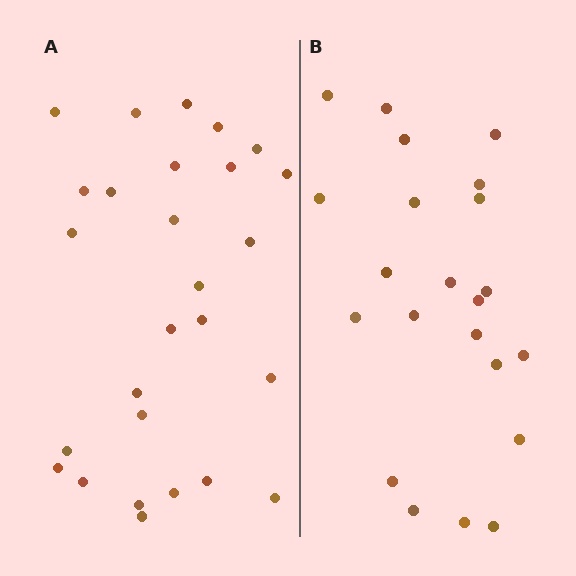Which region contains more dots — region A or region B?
Region A (the left region) has more dots.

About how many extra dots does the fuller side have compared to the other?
Region A has about 5 more dots than region B.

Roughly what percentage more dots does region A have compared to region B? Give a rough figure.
About 25% more.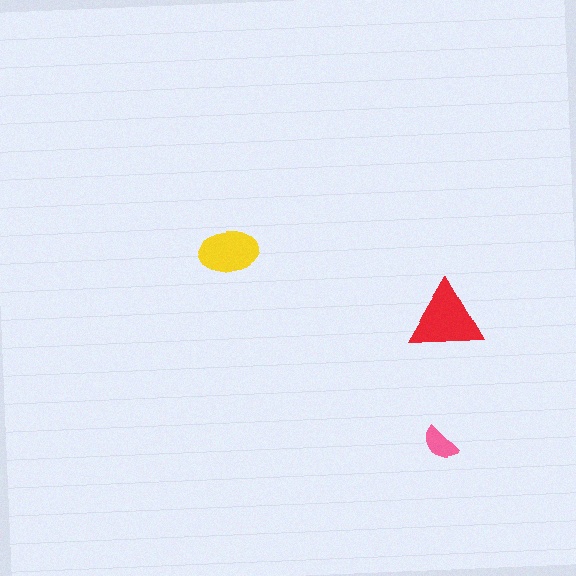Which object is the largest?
The red triangle.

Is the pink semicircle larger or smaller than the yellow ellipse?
Smaller.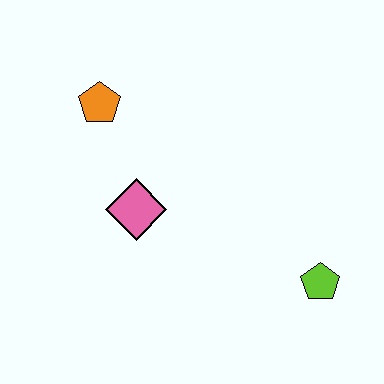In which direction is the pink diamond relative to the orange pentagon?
The pink diamond is below the orange pentagon.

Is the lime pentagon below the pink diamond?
Yes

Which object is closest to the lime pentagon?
The pink diamond is closest to the lime pentagon.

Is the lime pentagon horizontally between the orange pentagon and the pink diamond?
No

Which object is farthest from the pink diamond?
The lime pentagon is farthest from the pink diamond.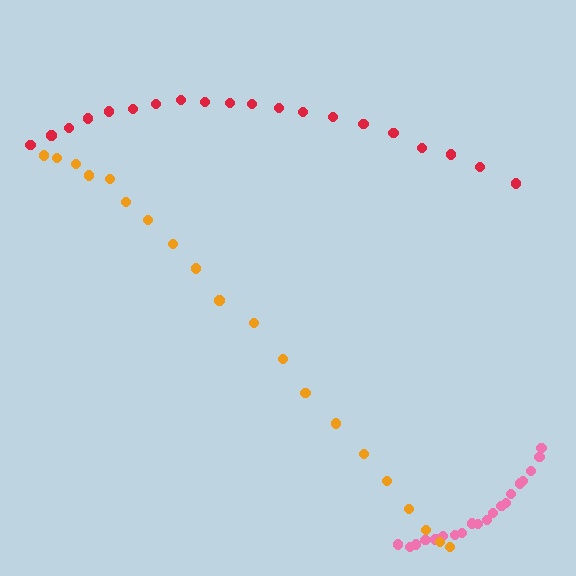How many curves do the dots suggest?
There are 3 distinct paths.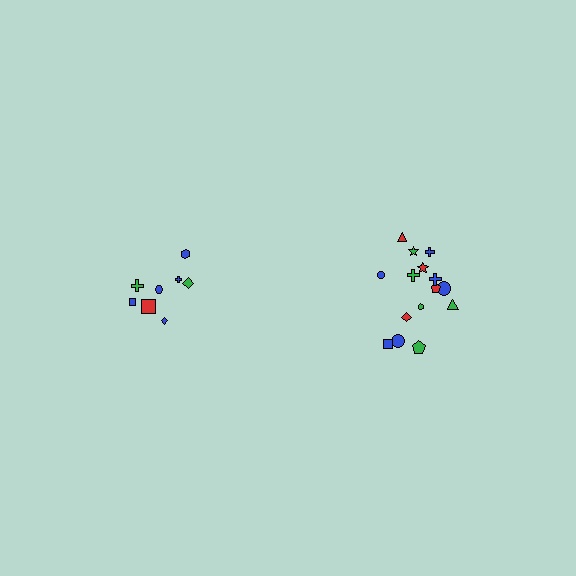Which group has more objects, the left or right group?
The right group.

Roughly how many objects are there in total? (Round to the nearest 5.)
Roughly 25 objects in total.